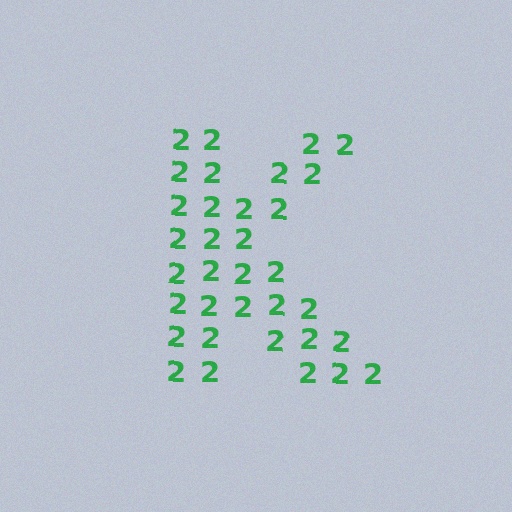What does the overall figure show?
The overall figure shows the letter K.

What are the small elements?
The small elements are digit 2's.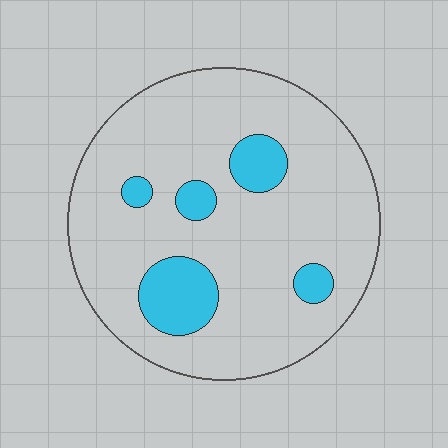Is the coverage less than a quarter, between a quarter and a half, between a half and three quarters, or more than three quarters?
Less than a quarter.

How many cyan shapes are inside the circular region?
5.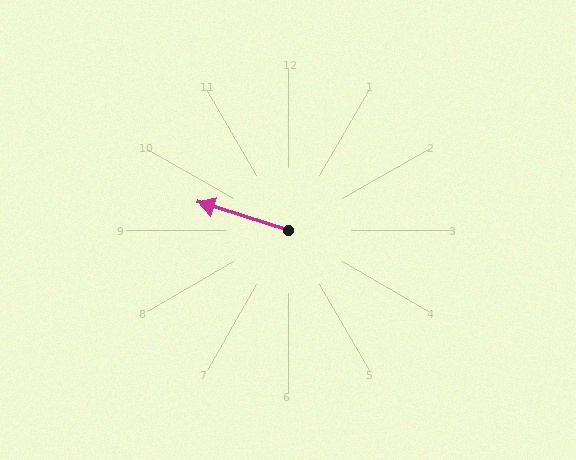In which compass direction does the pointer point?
West.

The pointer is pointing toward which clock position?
Roughly 10 o'clock.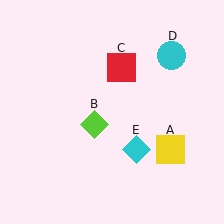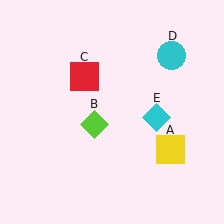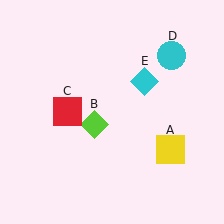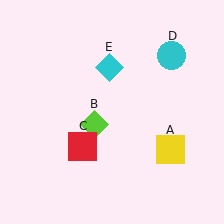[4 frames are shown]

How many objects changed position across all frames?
2 objects changed position: red square (object C), cyan diamond (object E).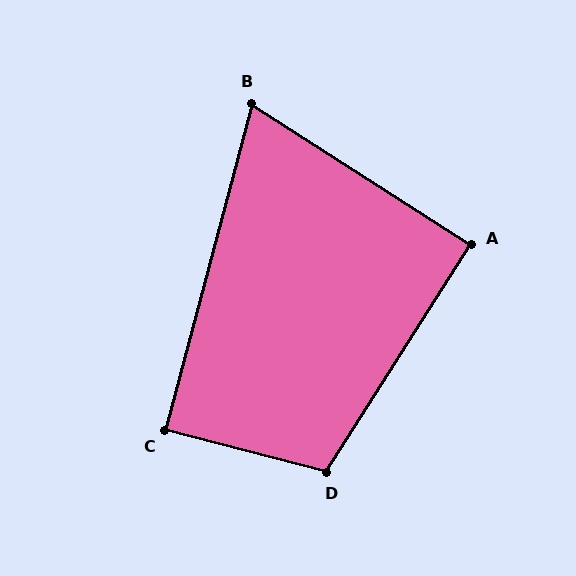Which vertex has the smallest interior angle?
B, at approximately 72 degrees.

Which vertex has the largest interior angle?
D, at approximately 108 degrees.